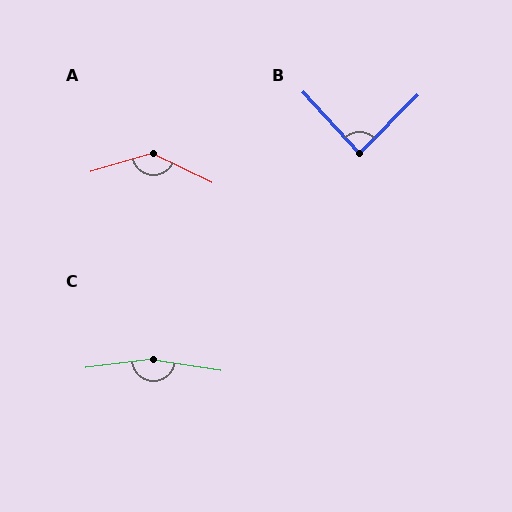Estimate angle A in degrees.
Approximately 137 degrees.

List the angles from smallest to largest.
B (88°), A (137°), C (164°).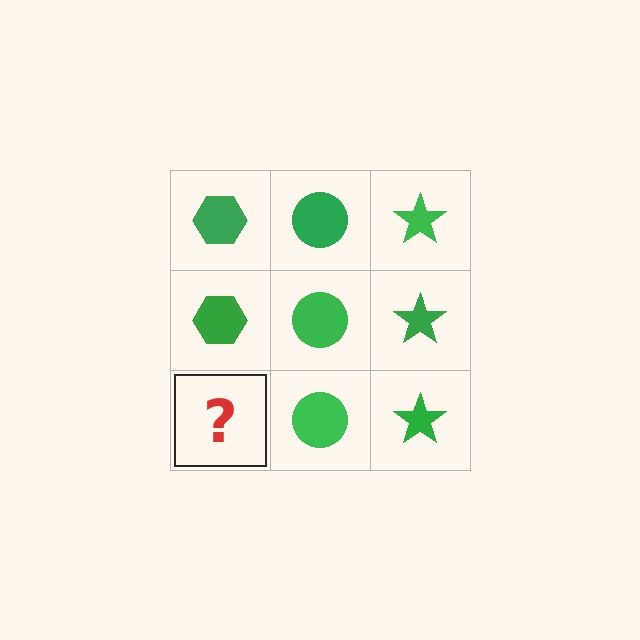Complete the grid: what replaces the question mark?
The question mark should be replaced with a green hexagon.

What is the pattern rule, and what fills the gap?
The rule is that each column has a consistent shape. The gap should be filled with a green hexagon.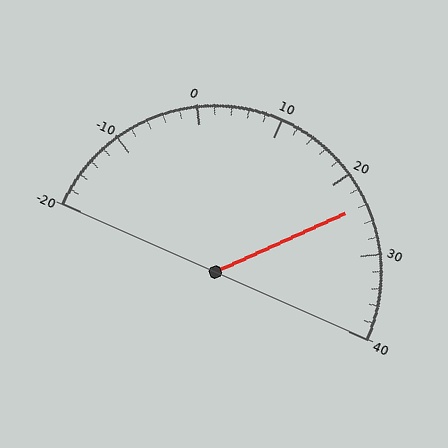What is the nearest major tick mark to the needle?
The nearest major tick mark is 20.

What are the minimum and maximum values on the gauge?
The gauge ranges from -20 to 40.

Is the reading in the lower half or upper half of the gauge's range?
The reading is in the upper half of the range (-20 to 40).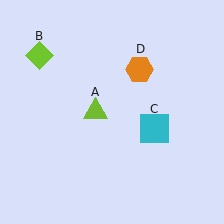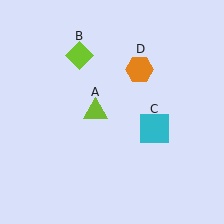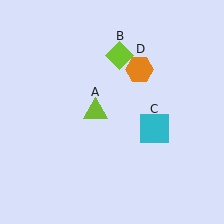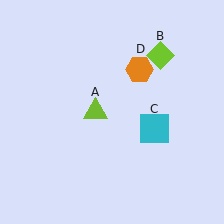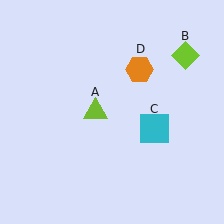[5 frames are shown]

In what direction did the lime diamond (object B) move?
The lime diamond (object B) moved right.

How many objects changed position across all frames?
1 object changed position: lime diamond (object B).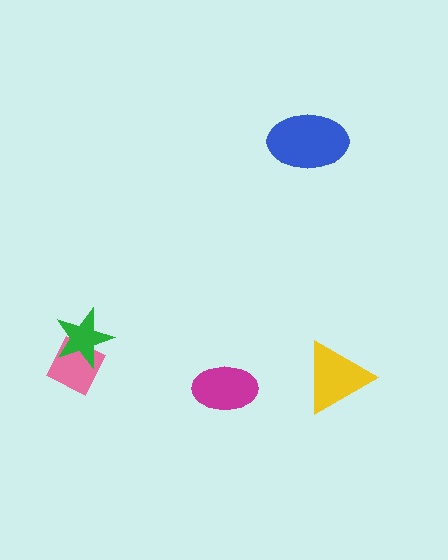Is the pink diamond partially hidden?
Yes, it is partially covered by another shape.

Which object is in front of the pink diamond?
The green star is in front of the pink diamond.